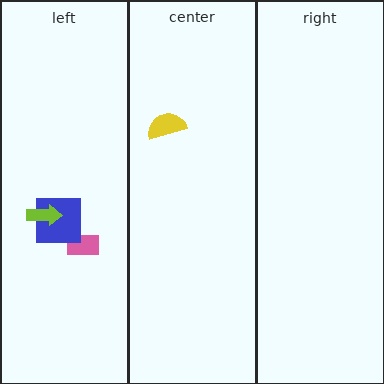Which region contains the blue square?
The left region.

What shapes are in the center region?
The yellow semicircle.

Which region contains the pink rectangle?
The left region.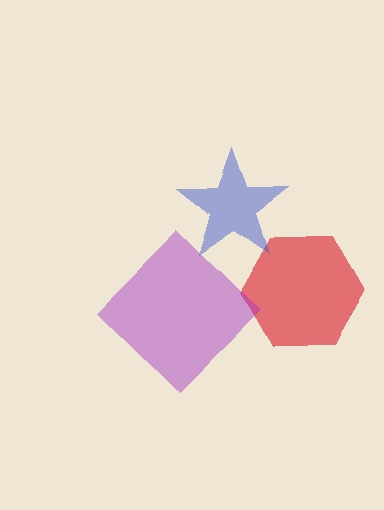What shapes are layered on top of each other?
The layered shapes are: a red hexagon, a purple diamond, a blue star.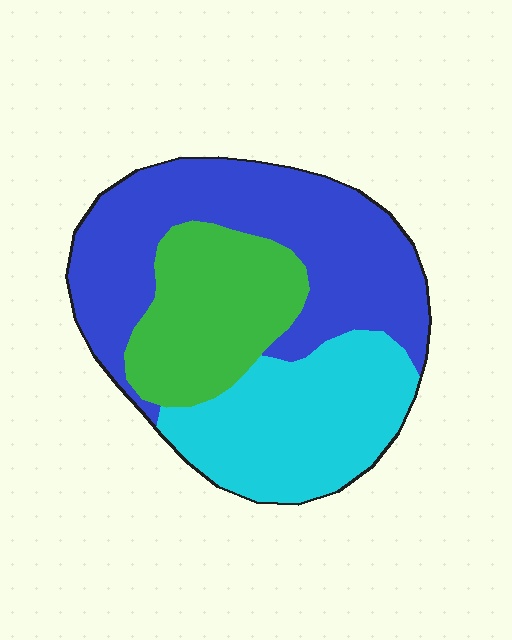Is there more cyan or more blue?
Blue.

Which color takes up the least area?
Green, at roughly 25%.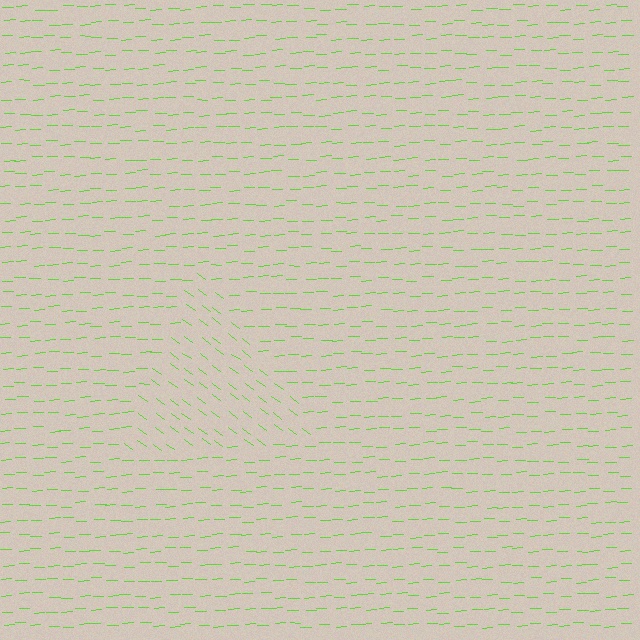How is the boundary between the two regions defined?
The boundary is defined purely by a change in line orientation (approximately 39 degrees difference). All lines are the same color and thickness.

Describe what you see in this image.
The image is filled with small lime line segments. A triangle region in the image has lines oriented differently from the surrounding lines, creating a visible texture boundary.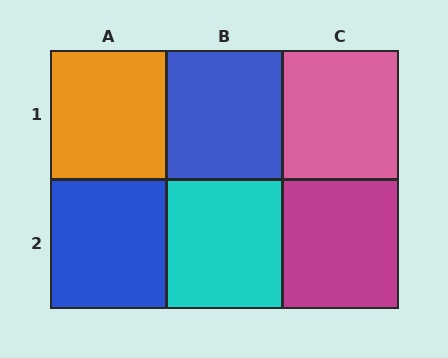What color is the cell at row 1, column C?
Pink.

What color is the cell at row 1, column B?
Blue.